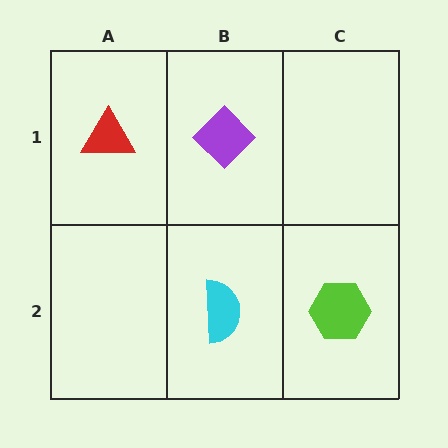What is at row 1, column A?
A red triangle.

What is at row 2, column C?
A lime hexagon.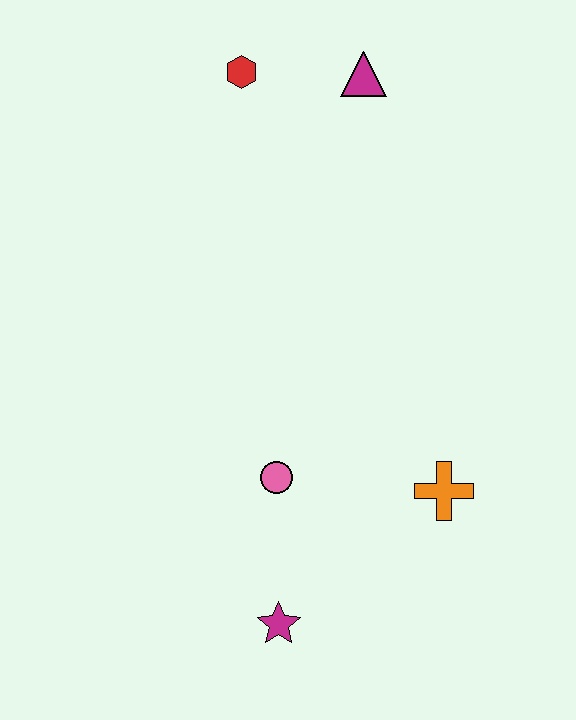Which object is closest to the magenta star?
The pink circle is closest to the magenta star.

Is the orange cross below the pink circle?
Yes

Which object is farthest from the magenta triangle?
The magenta star is farthest from the magenta triangle.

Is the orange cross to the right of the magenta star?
Yes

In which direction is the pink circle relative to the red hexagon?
The pink circle is below the red hexagon.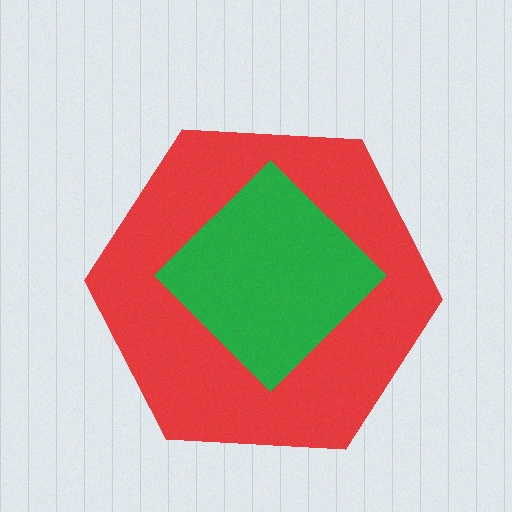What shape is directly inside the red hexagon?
The green diamond.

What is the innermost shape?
The green diamond.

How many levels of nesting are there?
2.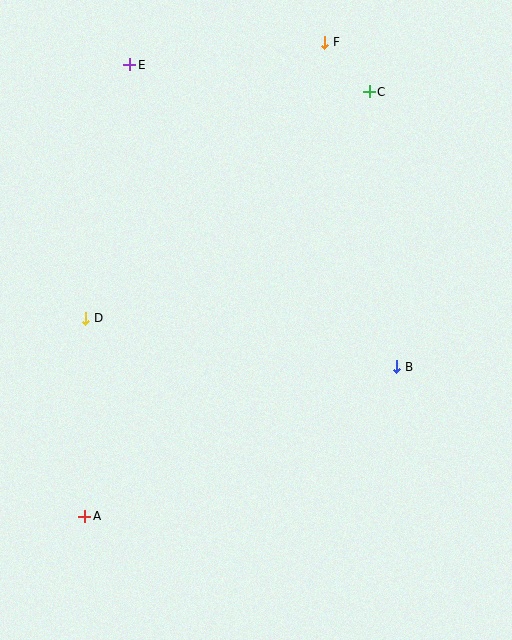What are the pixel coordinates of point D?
Point D is at (85, 318).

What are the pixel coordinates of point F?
Point F is at (325, 42).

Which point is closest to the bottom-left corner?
Point A is closest to the bottom-left corner.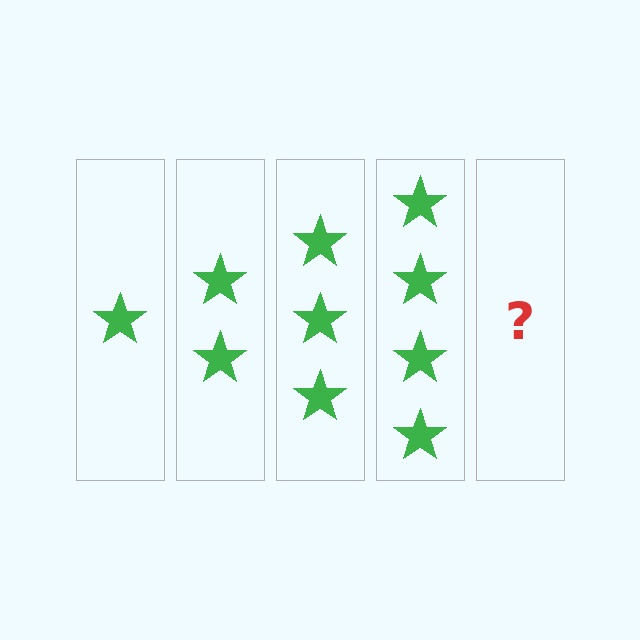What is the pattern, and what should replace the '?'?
The pattern is that each step adds one more star. The '?' should be 5 stars.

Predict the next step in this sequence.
The next step is 5 stars.